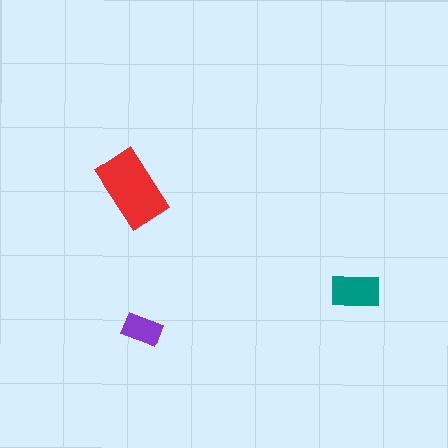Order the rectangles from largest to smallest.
the red one, the teal one, the purple one.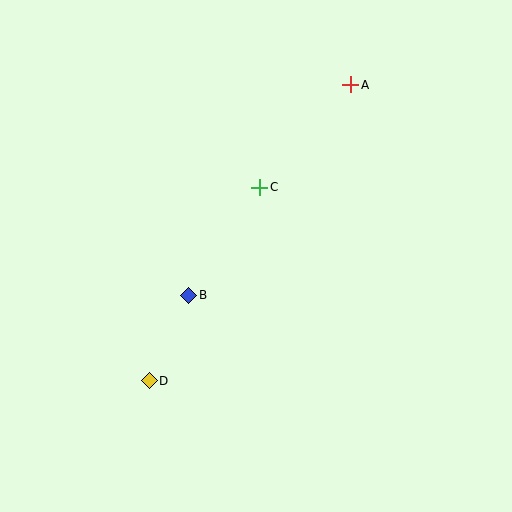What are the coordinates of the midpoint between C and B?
The midpoint between C and B is at (224, 241).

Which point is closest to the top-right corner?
Point A is closest to the top-right corner.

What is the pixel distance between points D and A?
The distance between D and A is 358 pixels.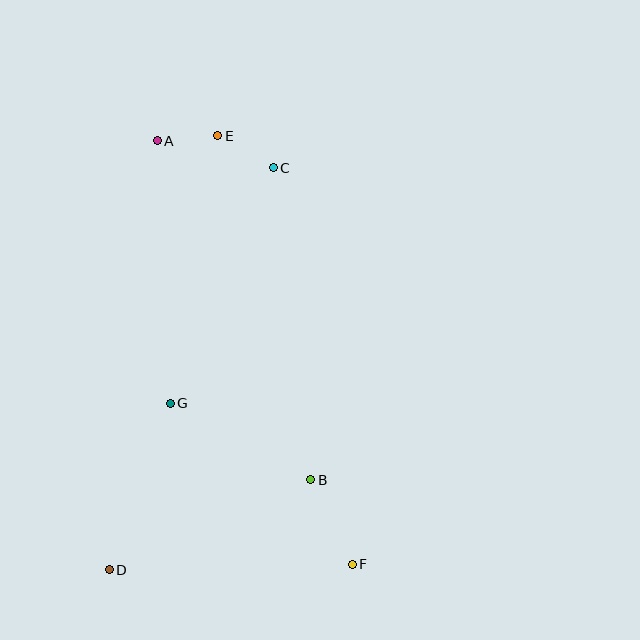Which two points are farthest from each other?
Points A and F are farthest from each other.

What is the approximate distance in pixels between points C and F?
The distance between C and F is approximately 404 pixels.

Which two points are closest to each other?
Points A and E are closest to each other.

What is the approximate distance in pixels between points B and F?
The distance between B and F is approximately 94 pixels.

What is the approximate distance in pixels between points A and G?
The distance between A and G is approximately 263 pixels.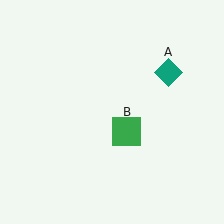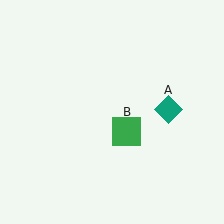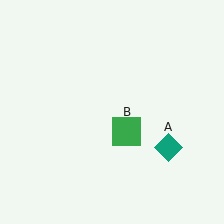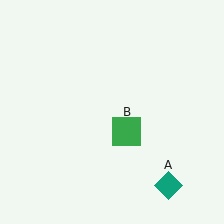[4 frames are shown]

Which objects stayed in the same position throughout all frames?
Green square (object B) remained stationary.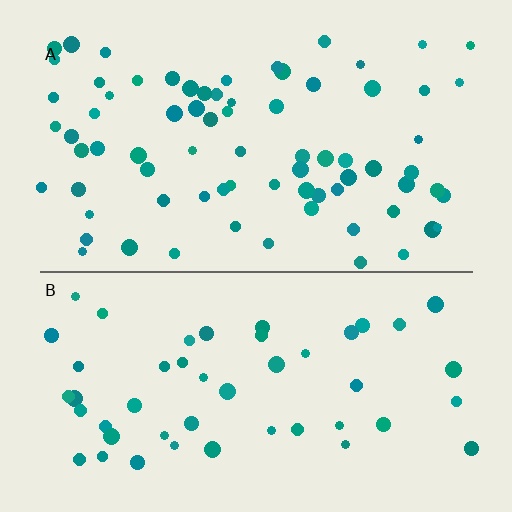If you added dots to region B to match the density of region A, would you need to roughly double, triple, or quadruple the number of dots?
Approximately double.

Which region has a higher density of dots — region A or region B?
A (the top).